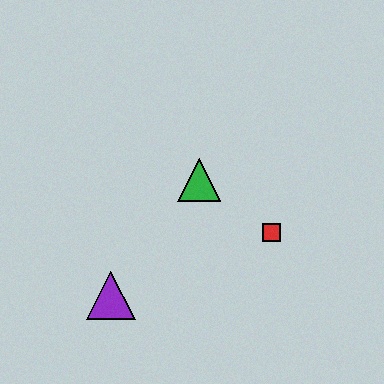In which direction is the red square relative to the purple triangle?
The red square is to the right of the purple triangle.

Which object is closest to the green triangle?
The red square is closest to the green triangle.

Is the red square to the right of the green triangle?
Yes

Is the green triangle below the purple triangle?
No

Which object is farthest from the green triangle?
The purple triangle is farthest from the green triangle.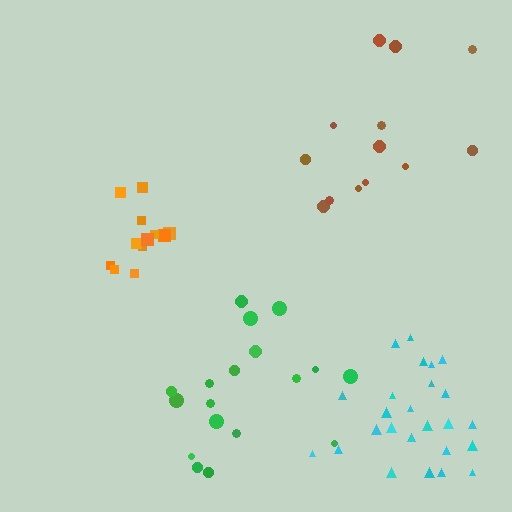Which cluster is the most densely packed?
Cyan.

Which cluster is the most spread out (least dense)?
Brown.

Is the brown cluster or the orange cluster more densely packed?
Orange.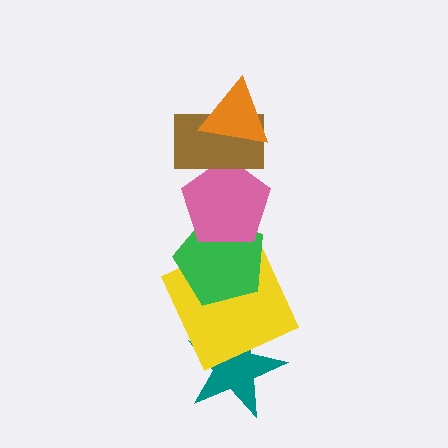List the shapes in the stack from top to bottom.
From top to bottom: the orange triangle, the brown rectangle, the pink pentagon, the green pentagon, the yellow square, the teal star.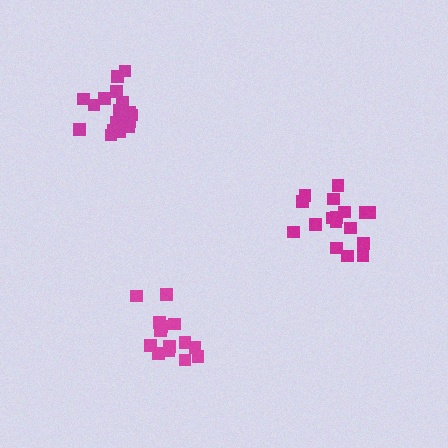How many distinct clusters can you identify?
There are 3 distinct clusters.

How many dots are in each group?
Group 1: 17 dots, Group 2: 17 dots, Group 3: 14 dots (48 total).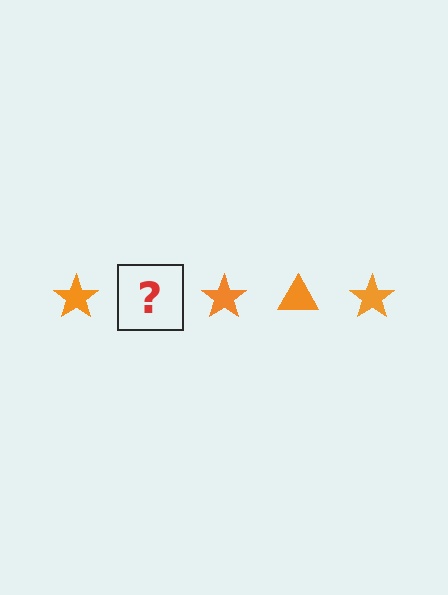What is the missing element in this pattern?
The missing element is an orange triangle.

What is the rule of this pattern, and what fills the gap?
The rule is that the pattern cycles through star, triangle shapes in orange. The gap should be filled with an orange triangle.